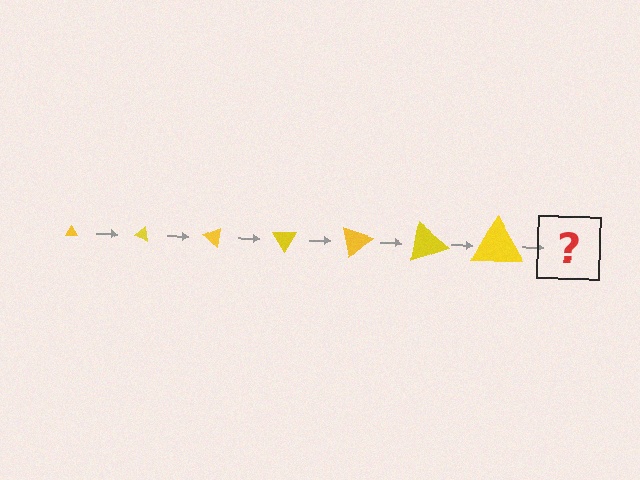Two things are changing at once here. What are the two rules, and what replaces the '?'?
The two rules are that the triangle grows larger each step and it rotates 20 degrees each step. The '?' should be a triangle, larger than the previous one and rotated 140 degrees from the start.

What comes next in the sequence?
The next element should be a triangle, larger than the previous one and rotated 140 degrees from the start.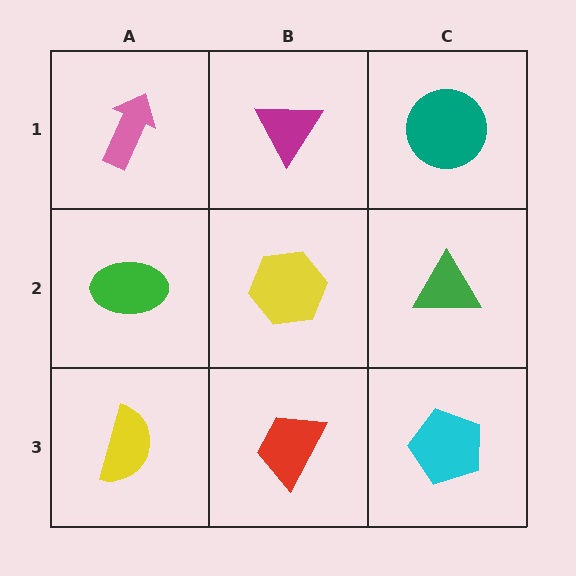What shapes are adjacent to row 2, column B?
A magenta triangle (row 1, column B), a red trapezoid (row 3, column B), a green ellipse (row 2, column A), a green triangle (row 2, column C).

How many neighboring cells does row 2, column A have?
3.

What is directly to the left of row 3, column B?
A yellow semicircle.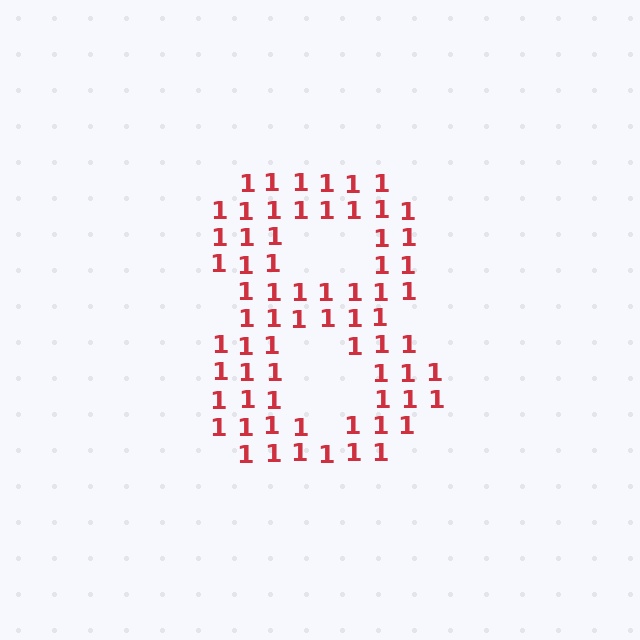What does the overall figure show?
The overall figure shows the digit 8.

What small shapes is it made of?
It is made of small digit 1's.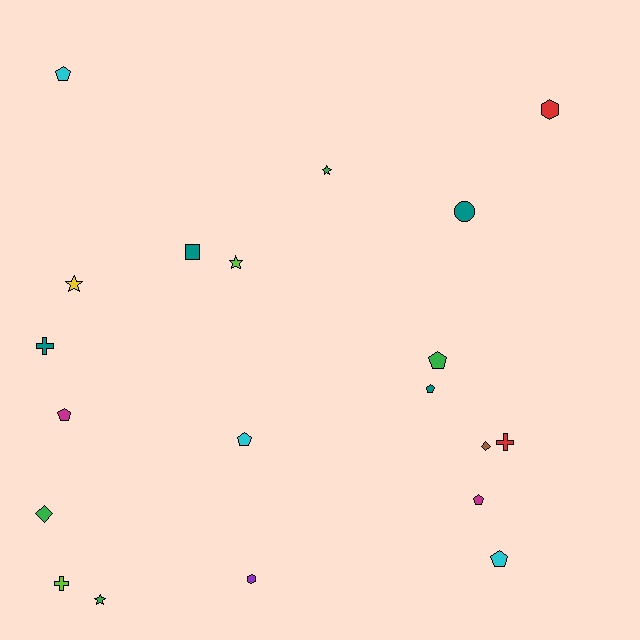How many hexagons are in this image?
There are 2 hexagons.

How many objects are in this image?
There are 20 objects.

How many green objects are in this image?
There are 4 green objects.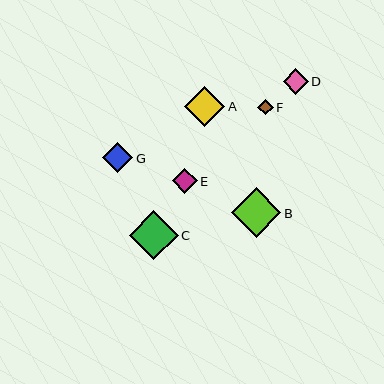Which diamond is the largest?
Diamond B is the largest with a size of approximately 49 pixels.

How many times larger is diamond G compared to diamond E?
Diamond G is approximately 1.2 times the size of diamond E.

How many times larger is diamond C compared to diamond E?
Diamond C is approximately 2.0 times the size of diamond E.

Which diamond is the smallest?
Diamond F is the smallest with a size of approximately 16 pixels.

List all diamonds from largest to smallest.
From largest to smallest: B, C, A, G, D, E, F.